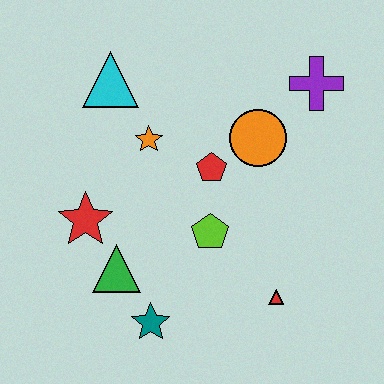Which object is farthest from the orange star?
The red triangle is farthest from the orange star.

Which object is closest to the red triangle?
The lime pentagon is closest to the red triangle.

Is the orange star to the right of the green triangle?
Yes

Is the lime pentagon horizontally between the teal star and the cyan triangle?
No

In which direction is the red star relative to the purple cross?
The red star is to the left of the purple cross.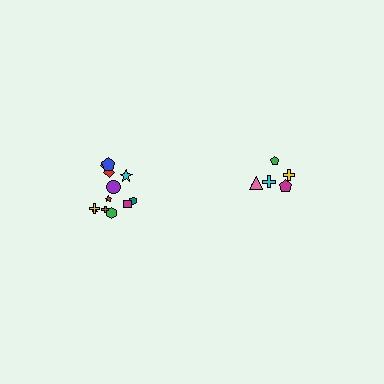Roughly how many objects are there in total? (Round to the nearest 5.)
Roughly 20 objects in total.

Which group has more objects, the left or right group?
The left group.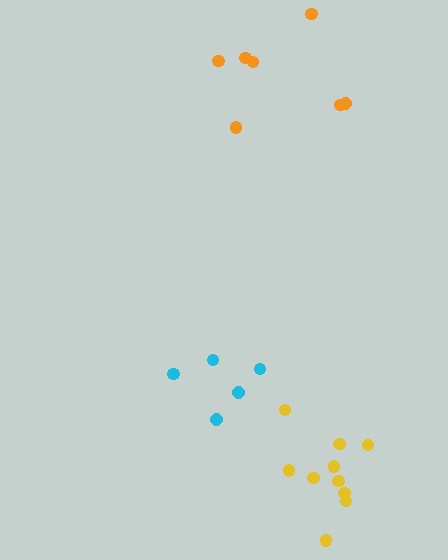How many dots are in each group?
Group 1: 5 dots, Group 2: 10 dots, Group 3: 7 dots (22 total).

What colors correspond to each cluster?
The clusters are colored: cyan, yellow, orange.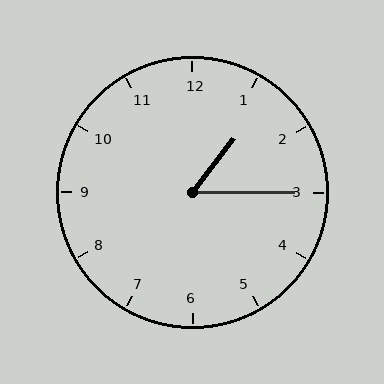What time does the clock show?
1:15.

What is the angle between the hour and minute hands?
Approximately 52 degrees.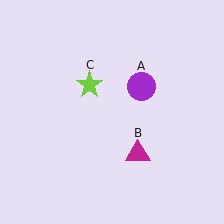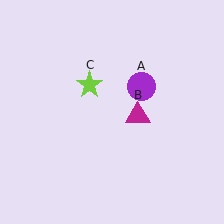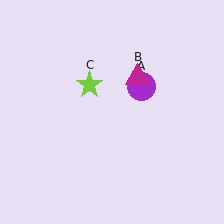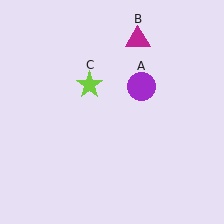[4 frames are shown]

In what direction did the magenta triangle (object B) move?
The magenta triangle (object B) moved up.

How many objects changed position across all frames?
1 object changed position: magenta triangle (object B).